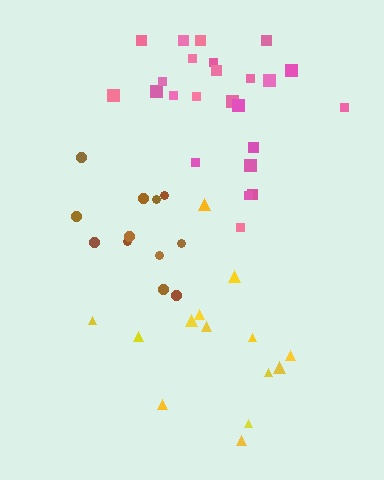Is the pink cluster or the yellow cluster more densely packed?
Pink.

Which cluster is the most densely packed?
Brown.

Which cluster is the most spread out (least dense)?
Yellow.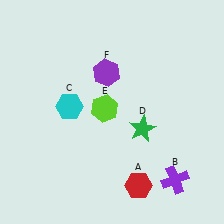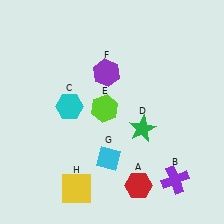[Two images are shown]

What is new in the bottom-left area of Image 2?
A cyan diamond (G) was added in the bottom-left area of Image 2.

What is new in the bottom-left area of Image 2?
A yellow square (H) was added in the bottom-left area of Image 2.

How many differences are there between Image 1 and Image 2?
There are 2 differences between the two images.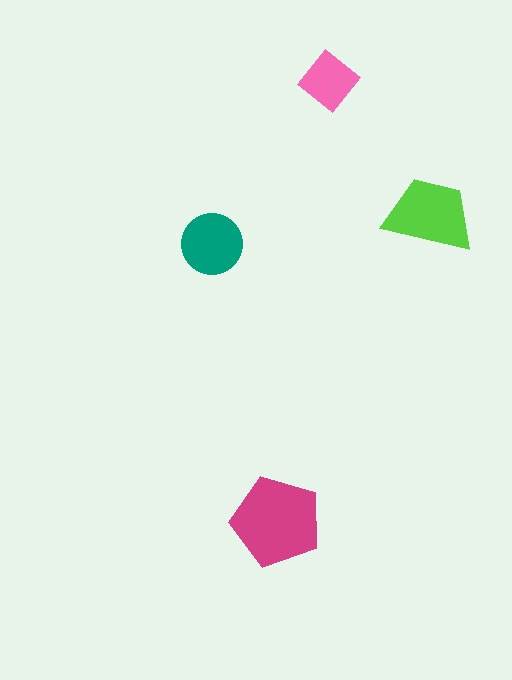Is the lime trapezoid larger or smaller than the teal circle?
Larger.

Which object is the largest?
The magenta pentagon.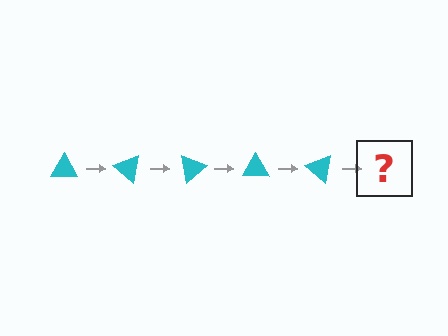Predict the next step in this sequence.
The next step is a cyan triangle rotated 200 degrees.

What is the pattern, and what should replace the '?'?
The pattern is that the triangle rotates 40 degrees each step. The '?' should be a cyan triangle rotated 200 degrees.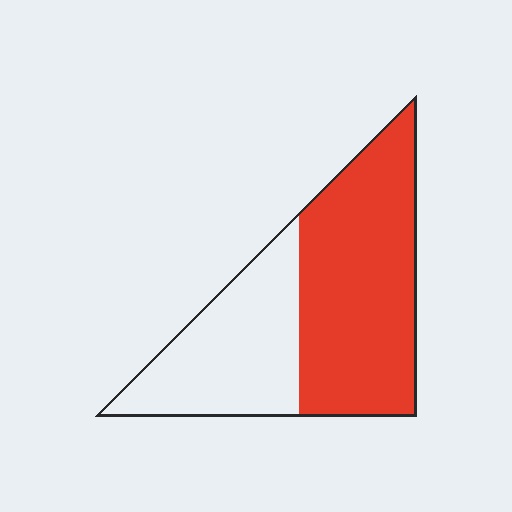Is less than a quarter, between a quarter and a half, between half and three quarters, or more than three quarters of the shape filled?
Between half and three quarters.